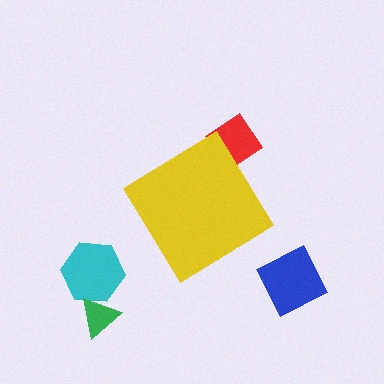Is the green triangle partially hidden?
No, the green triangle is fully visible.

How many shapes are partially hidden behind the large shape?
1 shape is partially hidden.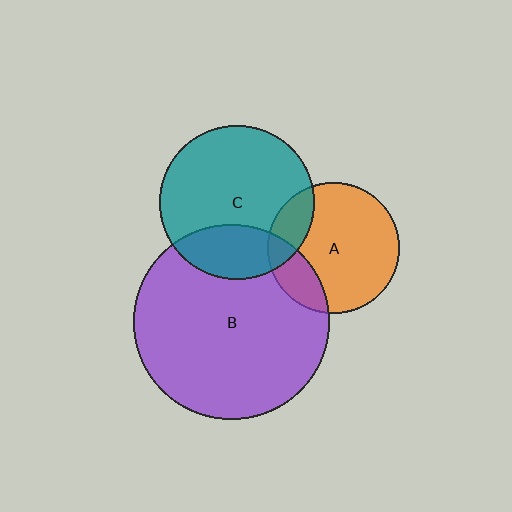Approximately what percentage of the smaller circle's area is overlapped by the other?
Approximately 20%.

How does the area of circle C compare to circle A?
Approximately 1.4 times.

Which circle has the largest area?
Circle B (purple).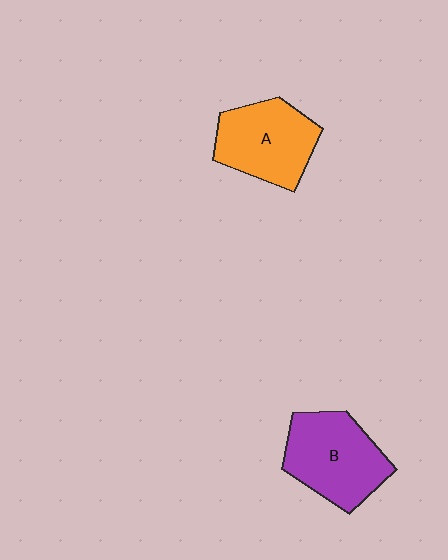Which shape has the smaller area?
Shape A (orange).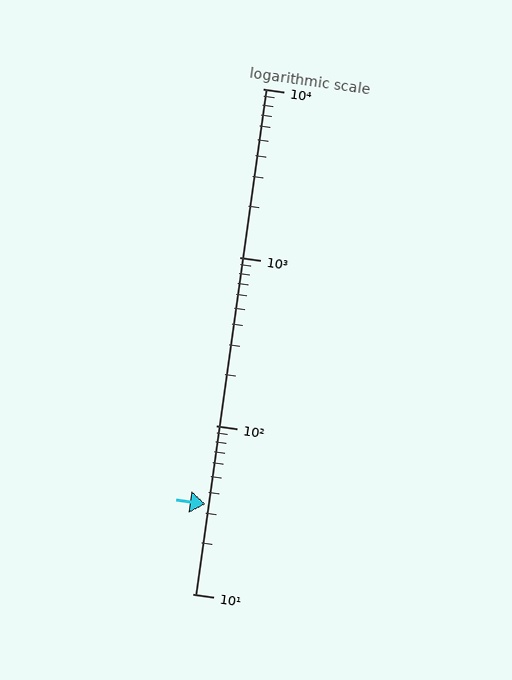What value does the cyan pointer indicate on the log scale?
The pointer indicates approximately 34.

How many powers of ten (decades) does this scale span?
The scale spans 3 decades, from 10 to 10000.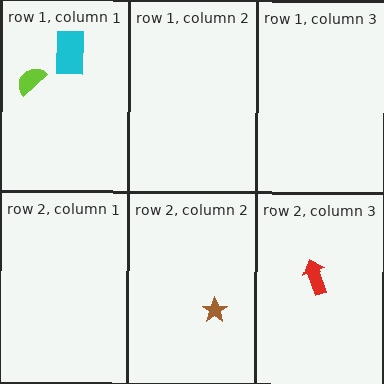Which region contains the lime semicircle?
The row 1, column 1 region.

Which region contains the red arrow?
The row 2, column 3 region.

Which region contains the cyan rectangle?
The row 1, column 1 region.